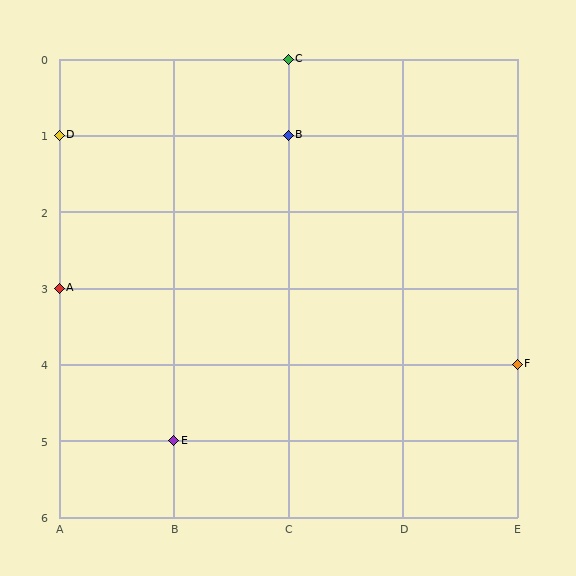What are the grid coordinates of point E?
Point E is at grid coordinates (B, 5).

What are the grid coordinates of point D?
Point D is at grid coordinates (A, 1).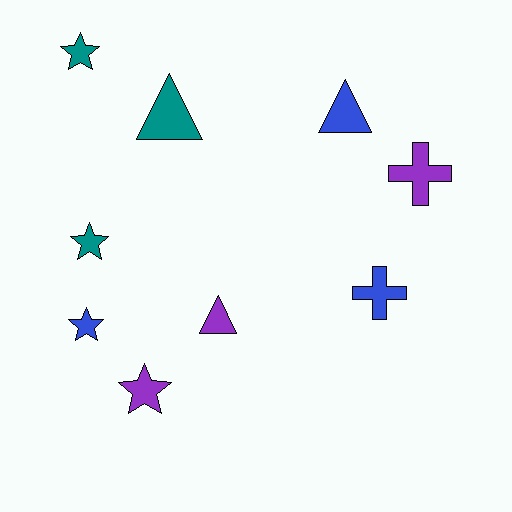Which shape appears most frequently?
Star, with 4 objects.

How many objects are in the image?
There are 9 objects.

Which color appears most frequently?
Teal, with 3 objects.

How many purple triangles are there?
There is 1 purple triangle.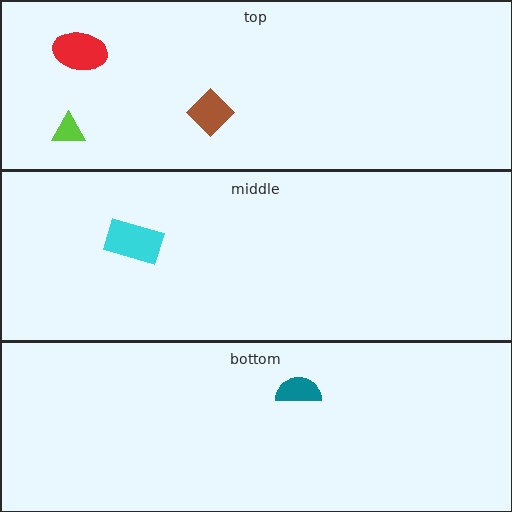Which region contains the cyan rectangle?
The middle region.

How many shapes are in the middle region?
1.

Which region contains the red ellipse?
The top region.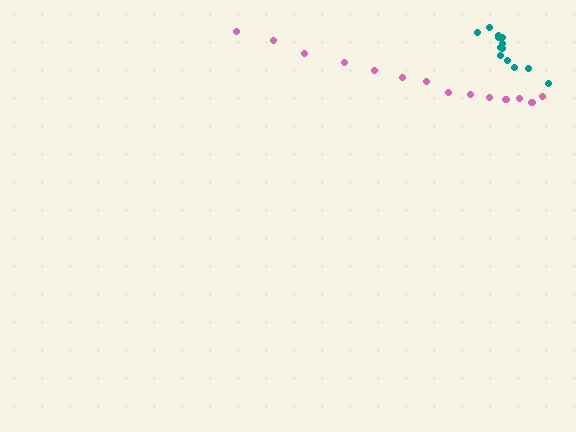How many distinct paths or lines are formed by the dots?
There are 2 distinct paths.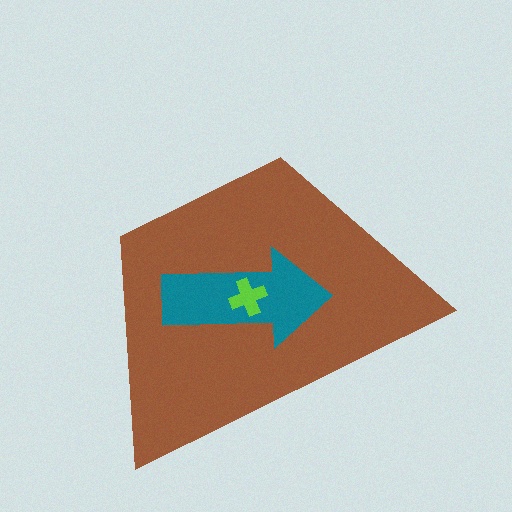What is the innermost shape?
The lime cross.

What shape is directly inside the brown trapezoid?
The teal arrow.